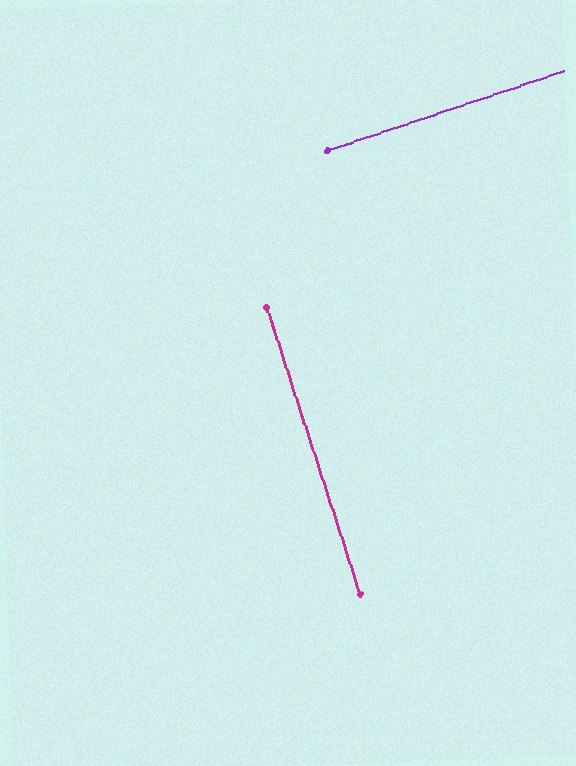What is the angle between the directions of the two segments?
Approximately 89 degrees.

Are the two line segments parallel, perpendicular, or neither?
Perpendicular — they meet at approximately 89°.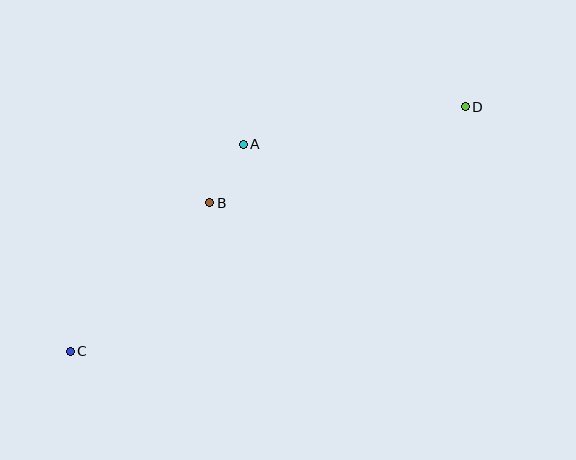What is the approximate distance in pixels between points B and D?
The distance between B and D is approximately 273 pixels.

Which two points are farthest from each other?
Points C and D are farthest from each other.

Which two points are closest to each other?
Points A and B are closest to each other.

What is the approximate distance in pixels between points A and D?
The distance between A and D is approximately 225 pixels.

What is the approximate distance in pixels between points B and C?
The distance between B and C is approximately 204 pixels.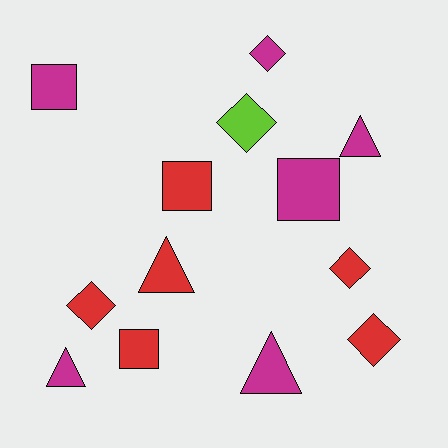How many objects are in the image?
There are 13 objects.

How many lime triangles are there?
There are no lime triangles.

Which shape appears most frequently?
Diamond, with 5 objects.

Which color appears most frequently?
Red, with 6 objects.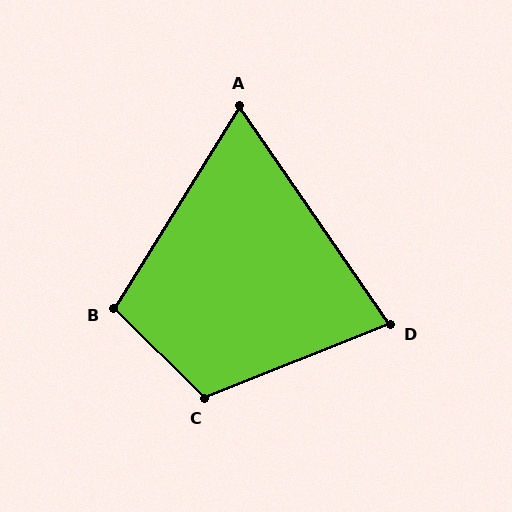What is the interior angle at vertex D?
Approximately 77 degrees (acute).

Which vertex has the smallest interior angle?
A, at approximately 66 degrees.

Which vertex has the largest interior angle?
C, at approximately 114 degrees.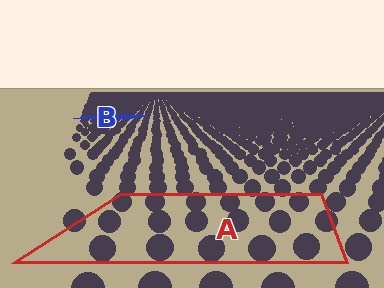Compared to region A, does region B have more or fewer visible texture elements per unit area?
Region B has more texture elements per unit area — they are packed more densely because it is farther away.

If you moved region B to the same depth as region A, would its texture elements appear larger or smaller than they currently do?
They would appear larger. At a closer depth, the same texture elements are projected at a bigger on-screen size.